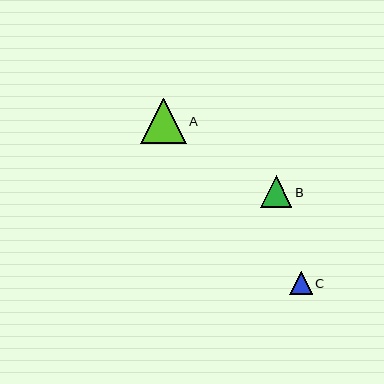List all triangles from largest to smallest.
From largest to smallest: A, B, C.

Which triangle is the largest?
Triangle A is the largest with a size of approximately 46 pixels.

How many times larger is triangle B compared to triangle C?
Triangle B is approximately 1.4 times the size of triangle C.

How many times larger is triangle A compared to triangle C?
Triangle A is approximately 2.0 times the size of triangle C.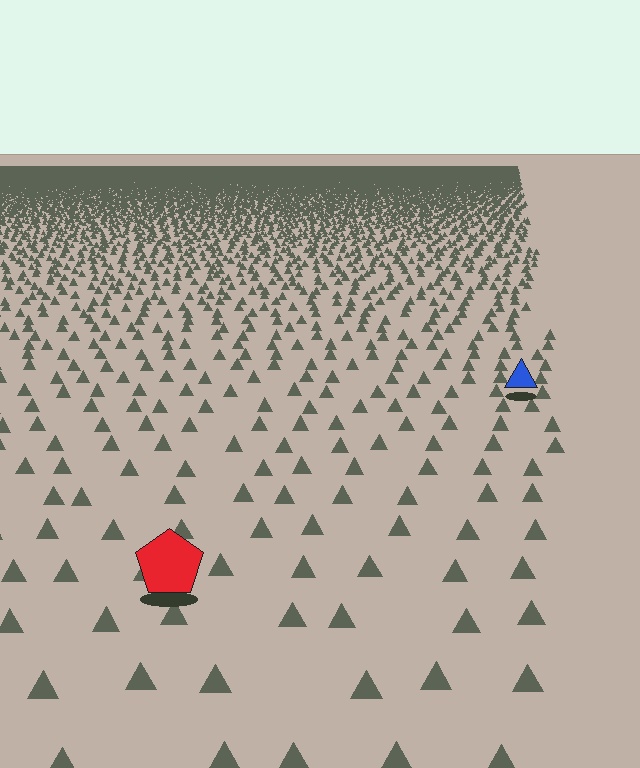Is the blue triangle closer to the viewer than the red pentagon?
No. The red pentagon is closer — you can tell from the texture gradient: the ground texture is coarser near it.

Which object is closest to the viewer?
The red pentagon is closest. The texture marks near it are larger and more spread out.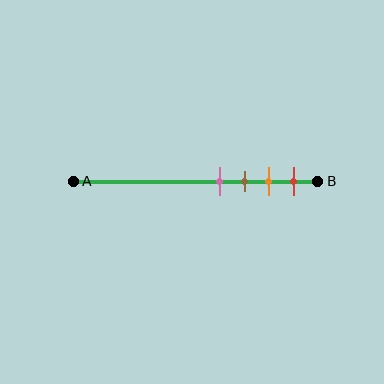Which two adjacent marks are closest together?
The pink and brown marks are the closest adjacent pair.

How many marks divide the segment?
There are 4 marks dividing the segment.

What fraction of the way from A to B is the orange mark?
The orange mark is approximately 80% (0.8) of the way from A to B.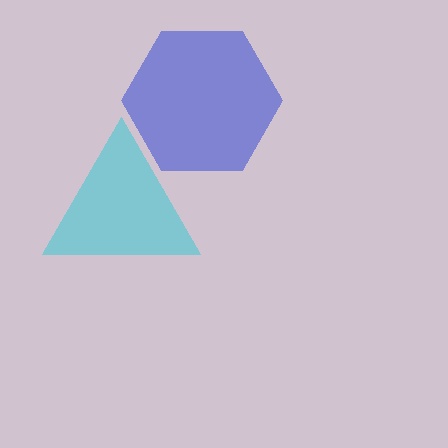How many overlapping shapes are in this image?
There are 2 overlapping shapes in the image.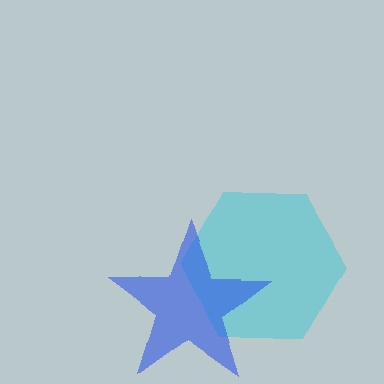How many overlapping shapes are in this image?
There are 2 overlapping shapes in the image.